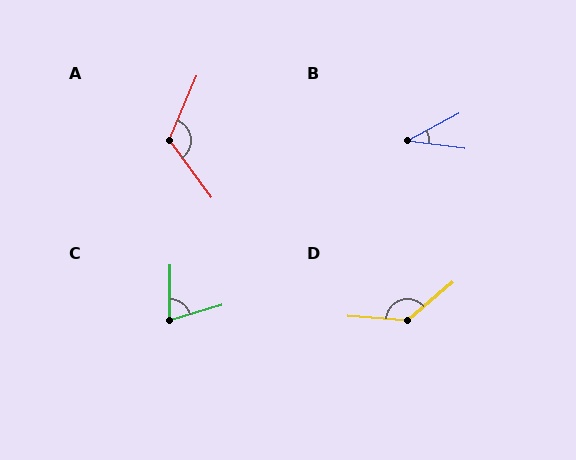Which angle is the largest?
D, at approximately 136 degrees.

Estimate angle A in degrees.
Approximately 121 degrees.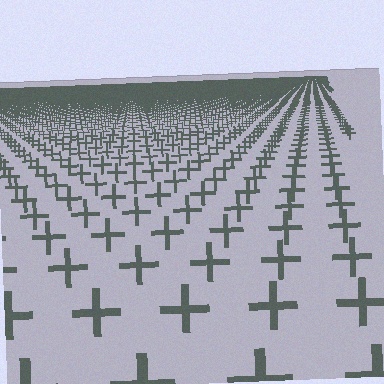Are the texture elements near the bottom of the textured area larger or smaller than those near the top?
Larger. Near the bottom, elements are closer to the viewer and appear at a bigger on-screen size.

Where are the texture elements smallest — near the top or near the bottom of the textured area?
Near the top.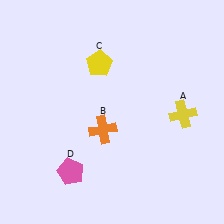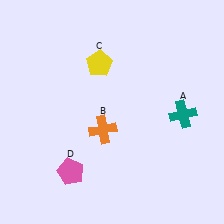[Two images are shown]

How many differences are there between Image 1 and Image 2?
There is 1 difference between the two images.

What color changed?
The cross (A) changed from yellow in Image 1 to teal in Image 2.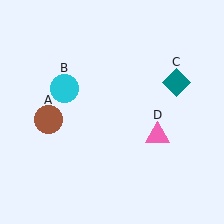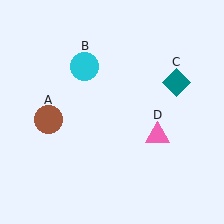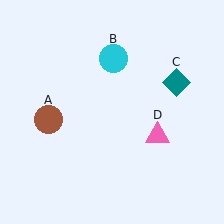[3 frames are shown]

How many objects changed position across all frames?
1 object changed position: cyan circle (object B).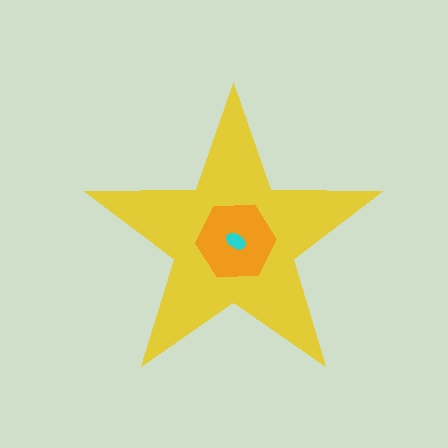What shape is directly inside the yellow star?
The orange hexagon.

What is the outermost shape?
The yellow star.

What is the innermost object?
The cyan ellipse.